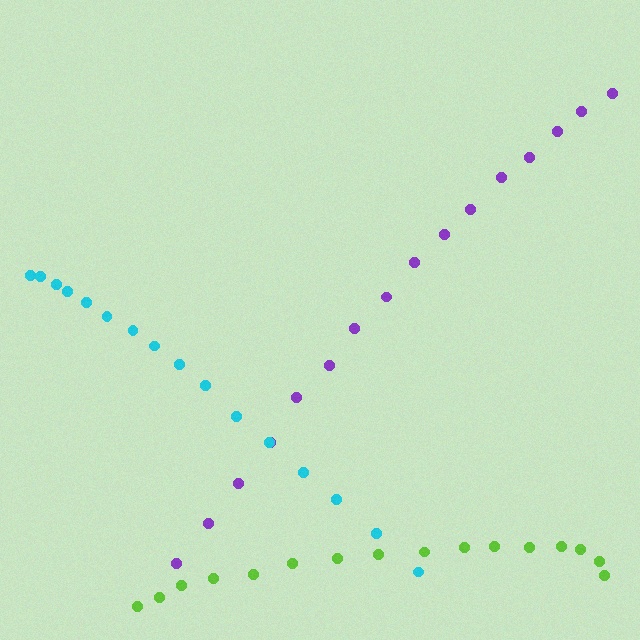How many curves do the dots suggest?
There are 3 distinct paths.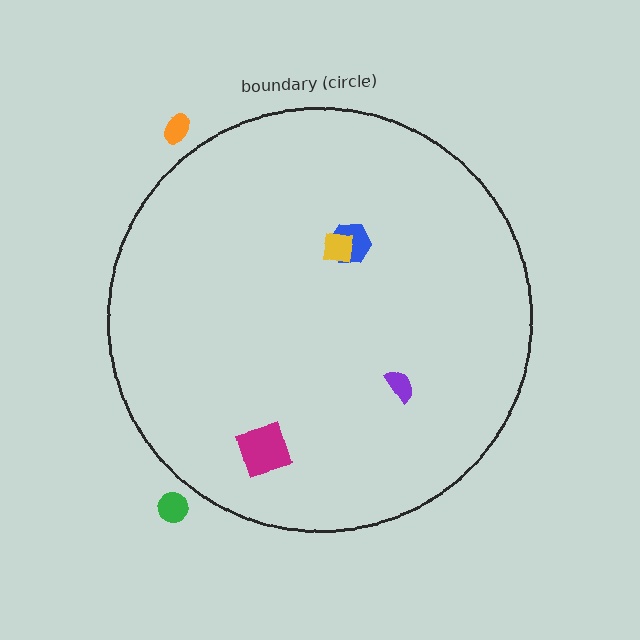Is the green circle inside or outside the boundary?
Outside.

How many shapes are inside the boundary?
4 inside, 2 outside.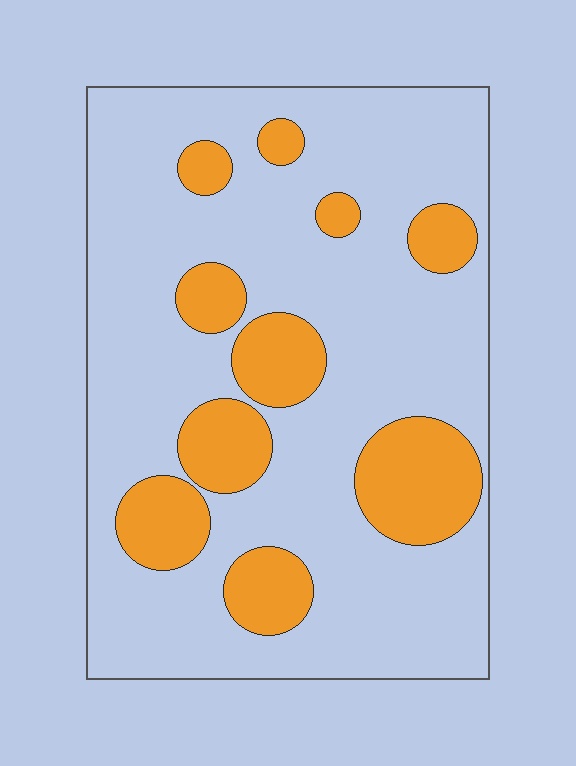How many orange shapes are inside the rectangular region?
10.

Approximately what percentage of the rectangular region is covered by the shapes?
Approximately 25%.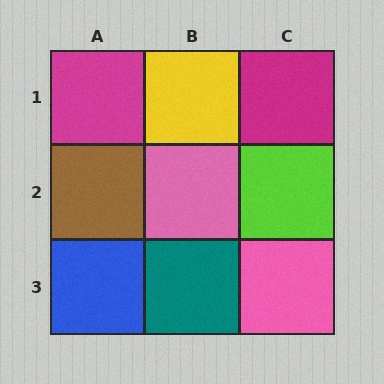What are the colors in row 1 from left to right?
Magenta, yellow, magenta.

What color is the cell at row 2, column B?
Pink.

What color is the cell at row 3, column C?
Pink.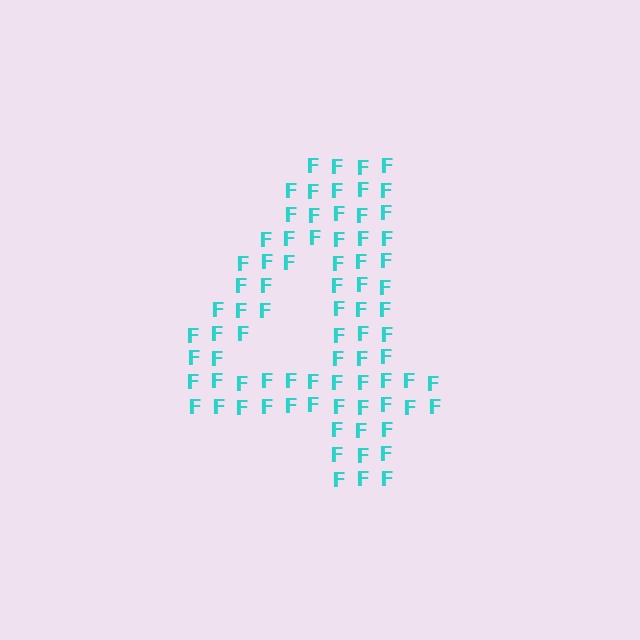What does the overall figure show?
The overall figure shows the digit 4.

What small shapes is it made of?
It is made of small letter F's.